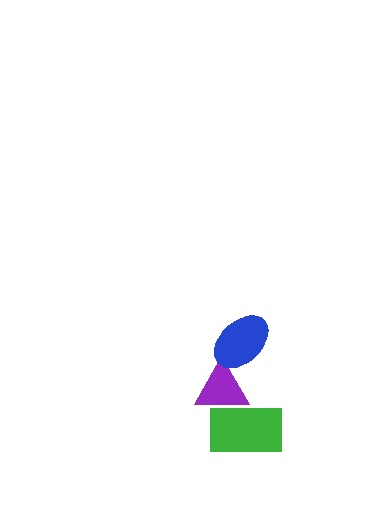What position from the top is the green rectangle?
The green rectangle is 3rd from the top.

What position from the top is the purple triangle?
The purple triangle is 2nd from the top.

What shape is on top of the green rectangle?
The purple triangle is on top of the green rectangle.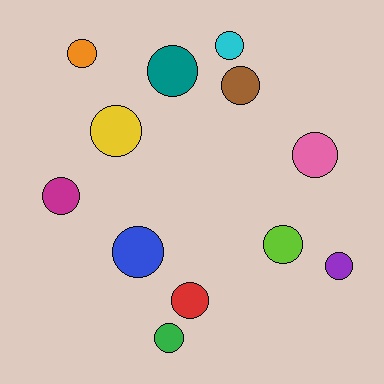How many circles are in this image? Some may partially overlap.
There are 12 circles.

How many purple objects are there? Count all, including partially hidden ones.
There is 1 purple object.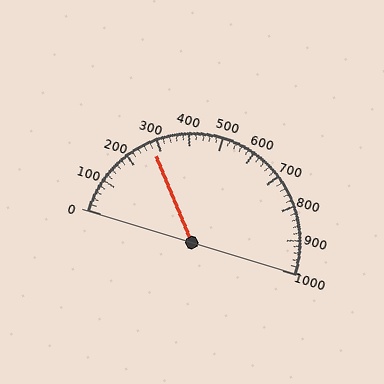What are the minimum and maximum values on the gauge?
The gauge ranges from 0 to 1000.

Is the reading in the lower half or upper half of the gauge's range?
The reading is in the lower half of the range (0 to 1000).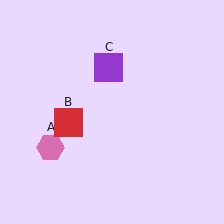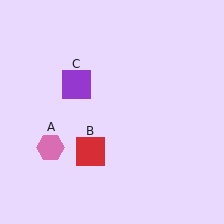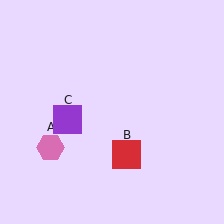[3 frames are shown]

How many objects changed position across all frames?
2 objects changed position: red square (object B), purple square (object C).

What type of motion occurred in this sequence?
The red square (object B), purple square (object C) rotated counterclockwise around the center of the scene.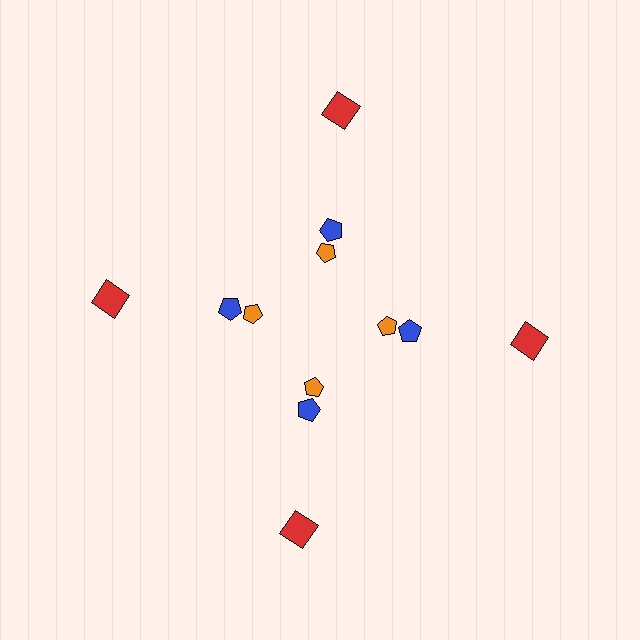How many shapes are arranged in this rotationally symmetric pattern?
There are 12 shapes, arranged in 4 groups of 3.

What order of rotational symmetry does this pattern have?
This pattern has 4-fold rotational symmetry.